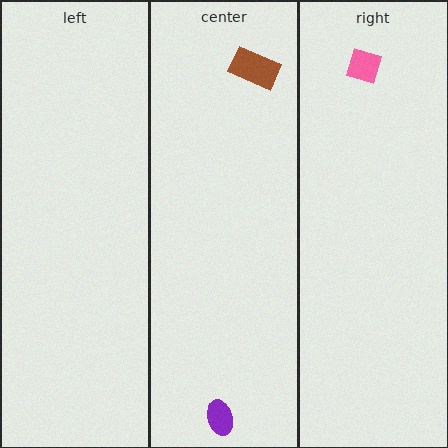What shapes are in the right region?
The pink diamond.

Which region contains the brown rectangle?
The center region.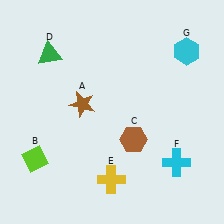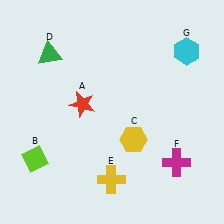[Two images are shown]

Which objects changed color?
A changed from brown to red. C changed from brown to yellow. F changed from cyan to magenta.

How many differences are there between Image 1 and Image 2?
There are 3 differences between the two images.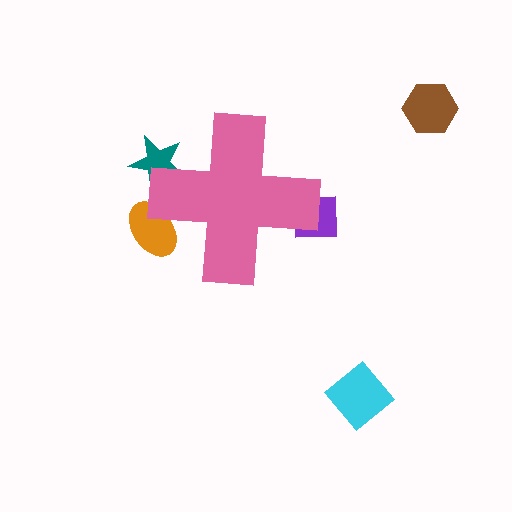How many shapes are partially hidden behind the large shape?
3 shapes are partially hidden.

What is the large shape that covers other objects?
A pink cross.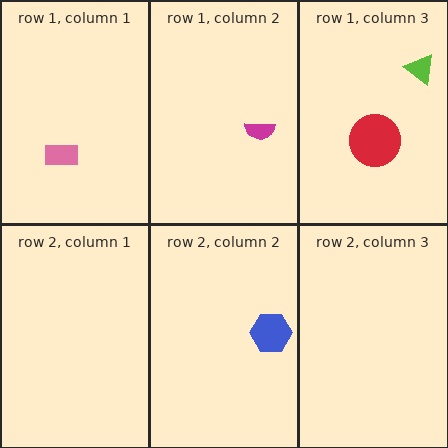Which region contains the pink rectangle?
The row 1, column 1 region.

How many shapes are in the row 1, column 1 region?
1.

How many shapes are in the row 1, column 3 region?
2.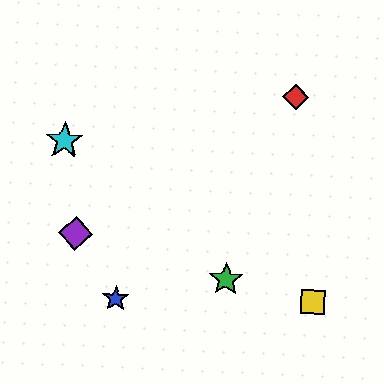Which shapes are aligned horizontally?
The orange star, the cyan star are aligned horizontally.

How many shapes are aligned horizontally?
2 shapes (the orange star, the cyan star) are aligned horizontally.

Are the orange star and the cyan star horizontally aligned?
Yes, both are at y≈140.